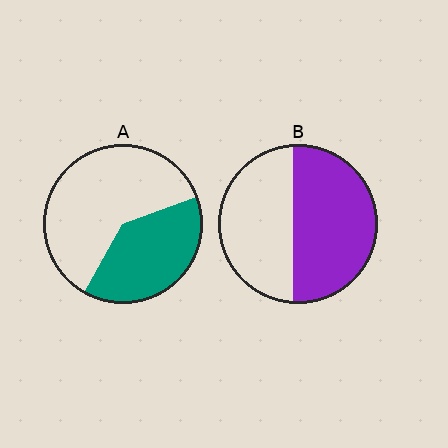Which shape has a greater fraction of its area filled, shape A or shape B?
Shape B.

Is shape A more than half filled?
No.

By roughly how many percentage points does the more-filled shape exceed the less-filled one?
By roughly 15 percentage points (B over A).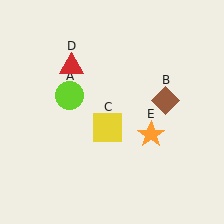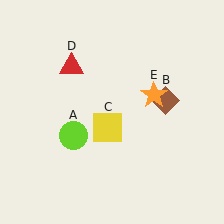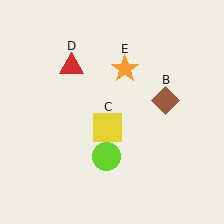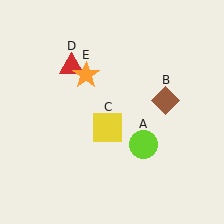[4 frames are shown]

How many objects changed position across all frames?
2 objects changed position: lime circle (object A), orange star (object E).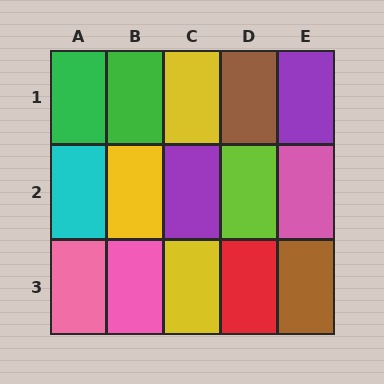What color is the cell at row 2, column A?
Cyan.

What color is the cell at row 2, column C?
Purple.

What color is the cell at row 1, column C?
Yellow.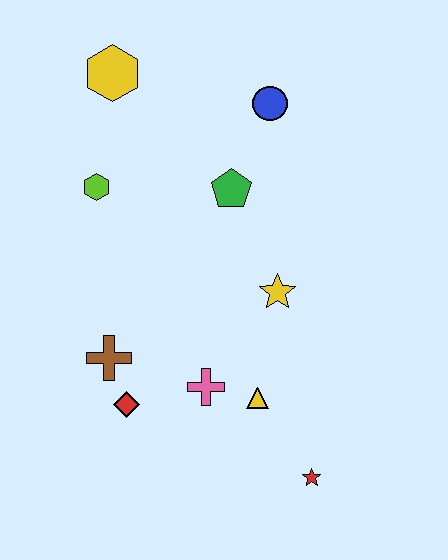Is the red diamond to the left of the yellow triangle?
Yes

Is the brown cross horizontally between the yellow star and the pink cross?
No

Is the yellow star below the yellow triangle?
No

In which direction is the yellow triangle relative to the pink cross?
The yellow triangle is to the right of the pink cross.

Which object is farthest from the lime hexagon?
The red star is farthest from the lime hexagon.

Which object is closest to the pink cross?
The yellow triangle is closest to the pink cross.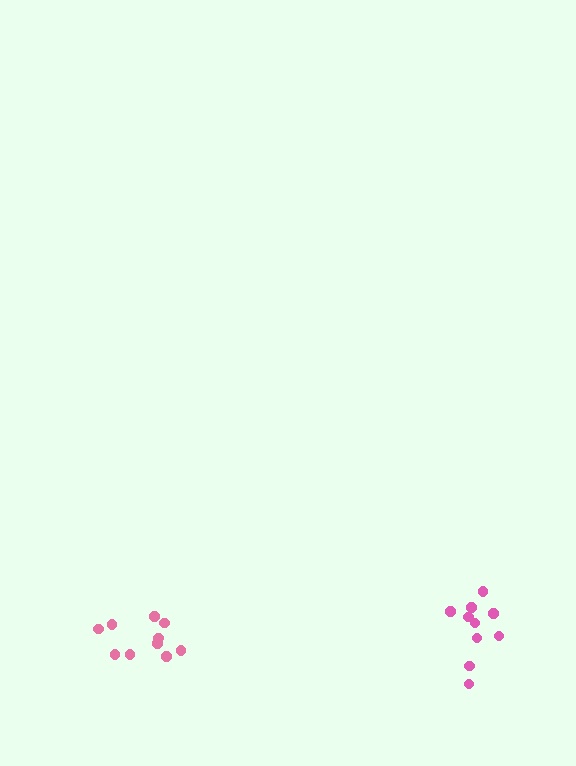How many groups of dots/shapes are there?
There are 2 groups.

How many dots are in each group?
Group 1: 10 dots, Group 2: 10 dots (20 total).